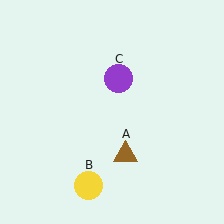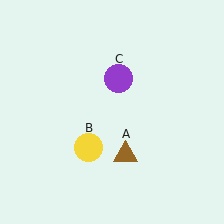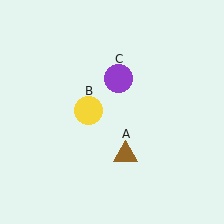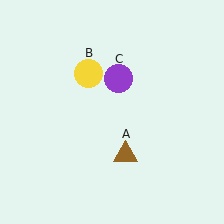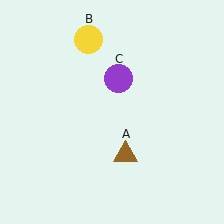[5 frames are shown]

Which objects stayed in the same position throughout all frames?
Brown triangle (object A) and purple circle (object C) remained stationary.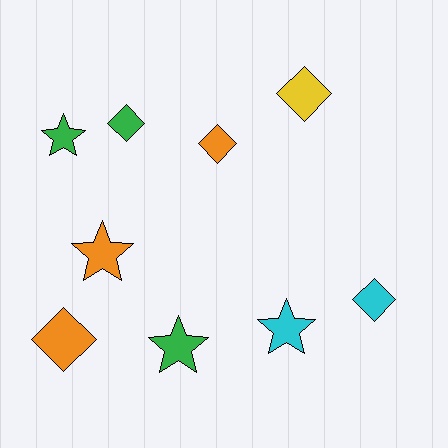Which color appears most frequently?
Orange, with 3 objects.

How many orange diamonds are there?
There are 2 orange diamonds.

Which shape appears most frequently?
Diamond, with 5 objects.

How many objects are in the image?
There are 9 objects.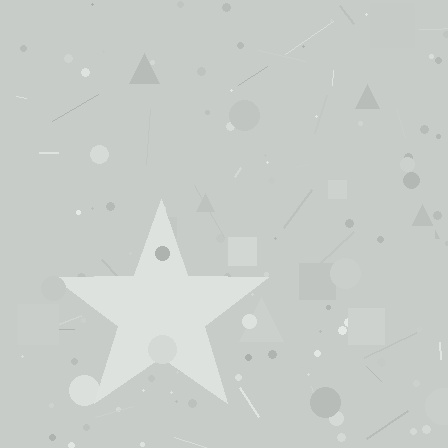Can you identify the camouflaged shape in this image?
The camouflaged shape is a star.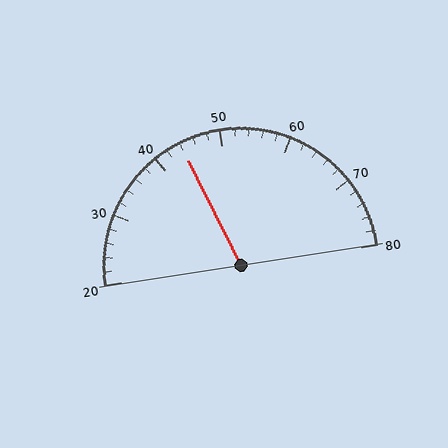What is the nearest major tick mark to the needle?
The nearest major tick mark is 40.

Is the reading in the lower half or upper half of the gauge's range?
The reading is in the lower half of the range (20 to 80).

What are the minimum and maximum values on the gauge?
The gauge ranges from 20 to 80.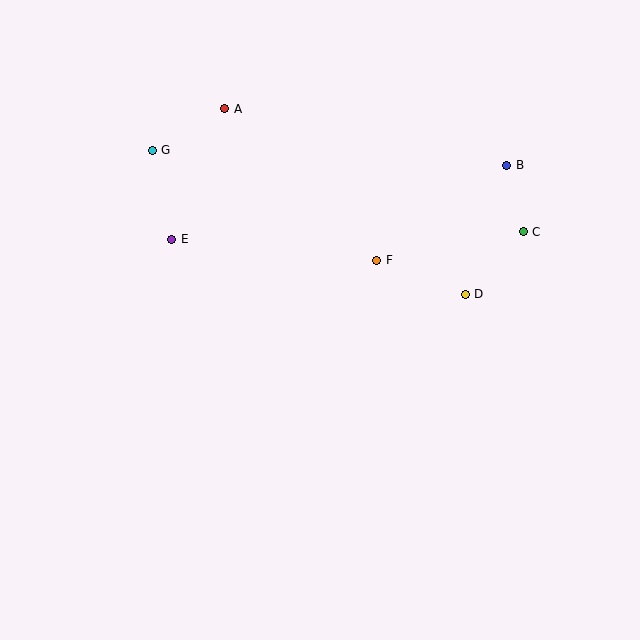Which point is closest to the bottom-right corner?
Point D is closest to the bottom-right corner.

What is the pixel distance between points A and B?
The distance between A and B is 287 pixels.